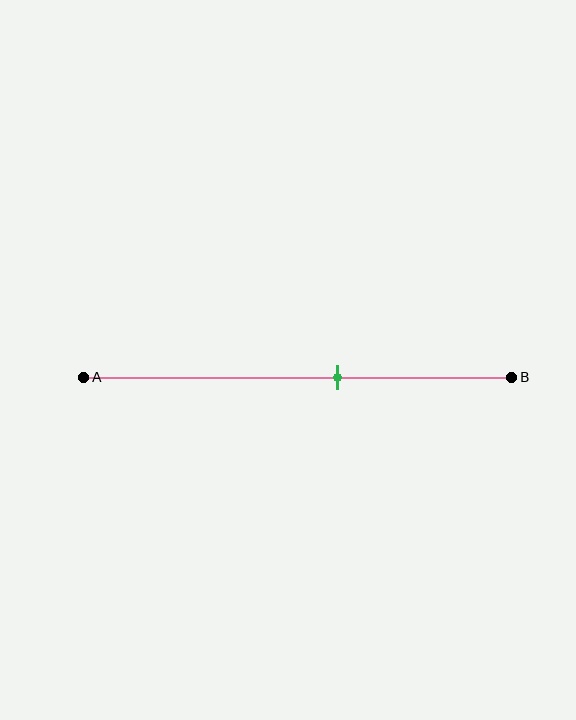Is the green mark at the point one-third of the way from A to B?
No, the mark is at about 60% from A, not at the 33% one-third point.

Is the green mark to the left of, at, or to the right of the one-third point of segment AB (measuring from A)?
The green mark is to the right of the one-third point of segment AB.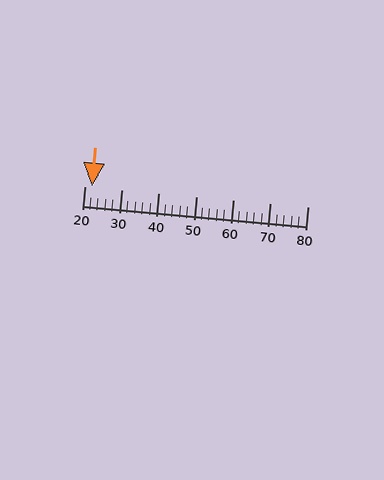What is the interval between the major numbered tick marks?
The major tick marks are spaced 10 units apart.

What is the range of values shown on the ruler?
The ruler shows values from 20 to 80.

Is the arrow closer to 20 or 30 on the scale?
The arrow is closer to 20.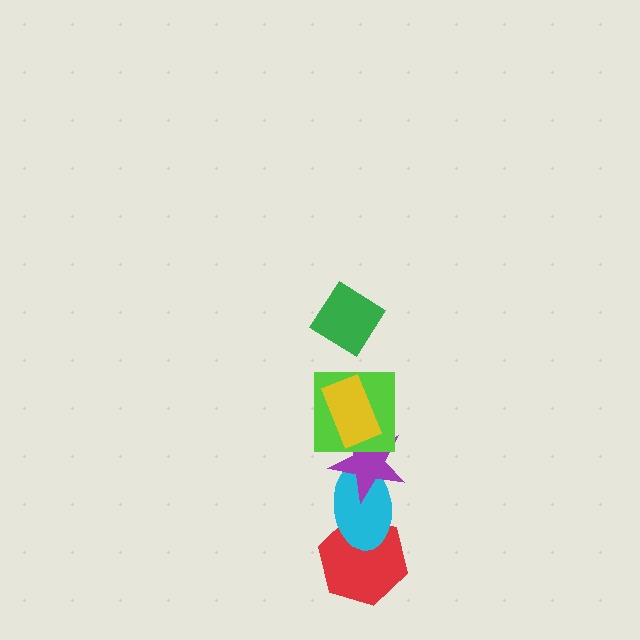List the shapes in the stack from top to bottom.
From top to bottom: the green diamond, the yellow rectangle, the lime square, the purple star, the cyan ellipse, the red hexagon.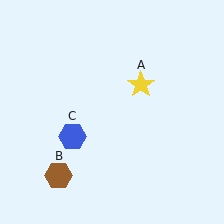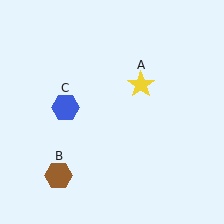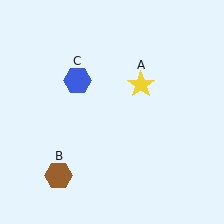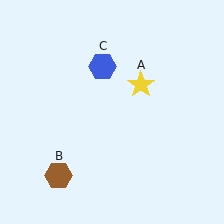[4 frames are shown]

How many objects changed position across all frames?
1 object changed position: blue hexagon (object C).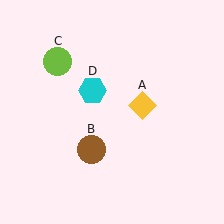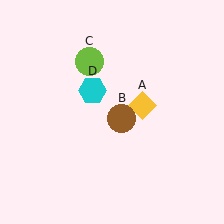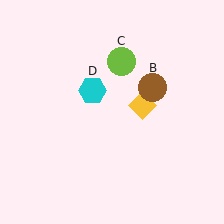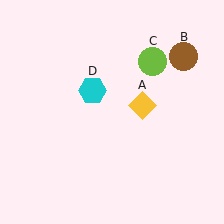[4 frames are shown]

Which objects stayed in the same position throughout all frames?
Yellow diamond (object A) and cyan hexagon (object D) remained stationary.